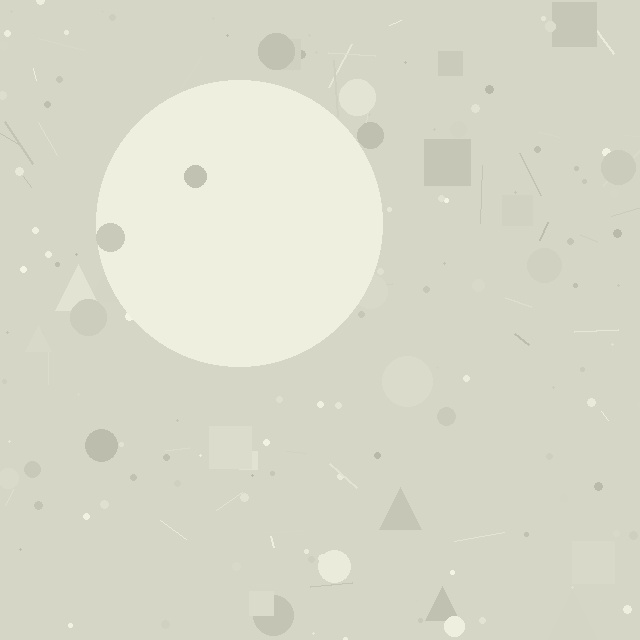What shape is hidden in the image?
A circle is hidden in the image.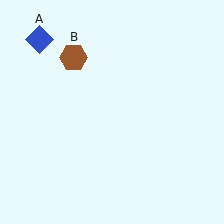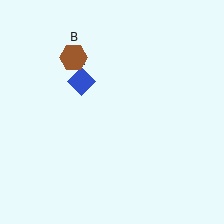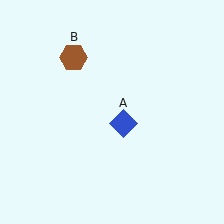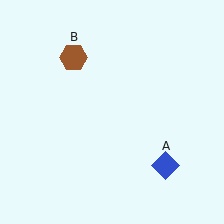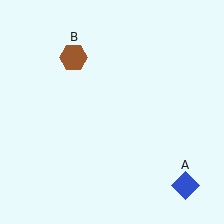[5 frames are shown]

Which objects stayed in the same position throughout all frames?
Brown hexagon (object B) remained stationary.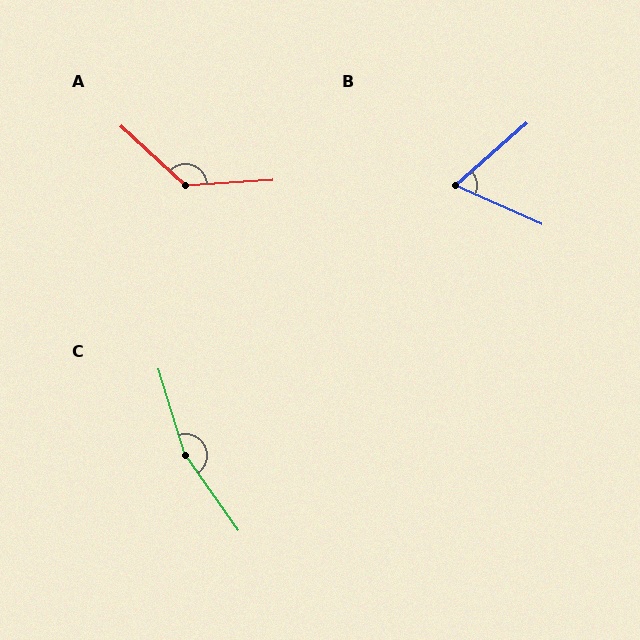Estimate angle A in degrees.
Approximately 133 degrees.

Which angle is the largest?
C, at approximately 162 degrees.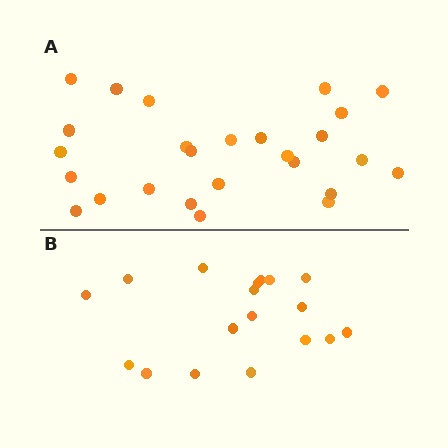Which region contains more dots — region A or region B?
Region A (the top region) has more dots.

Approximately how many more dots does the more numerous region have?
Region A has roughly 8 or so more dots than region B.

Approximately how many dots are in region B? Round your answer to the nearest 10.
About 20 dots. (The exact count is 18, which rounds to 20.)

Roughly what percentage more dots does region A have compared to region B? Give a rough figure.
About 45% more.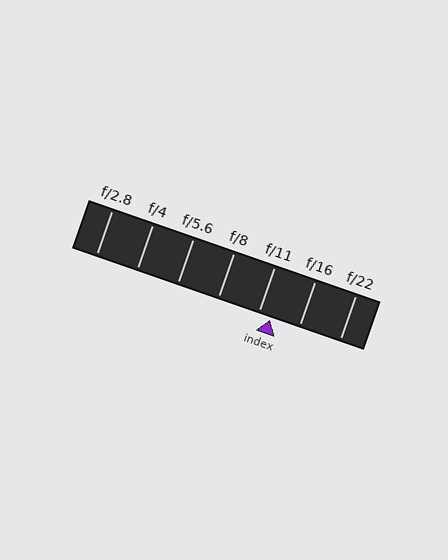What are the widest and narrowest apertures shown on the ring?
The widest aperture shown is f/2.8 and the narrowest is f/22.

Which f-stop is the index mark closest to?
The index mark is closest to f/11.